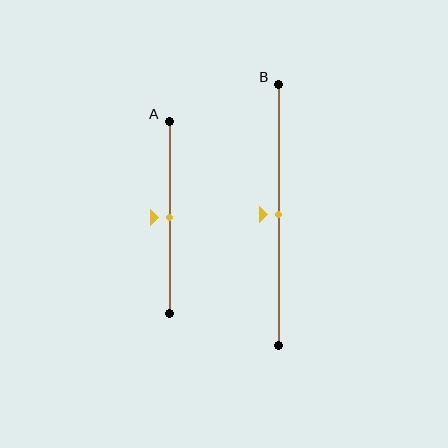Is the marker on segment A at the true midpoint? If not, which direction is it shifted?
Yes, the marker on segment A is at the true midpoint.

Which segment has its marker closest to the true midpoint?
Segment A has its marker closest to the true midpoint.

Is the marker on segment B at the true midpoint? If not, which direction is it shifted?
Yes, the marker on segment B is at the true midpoint.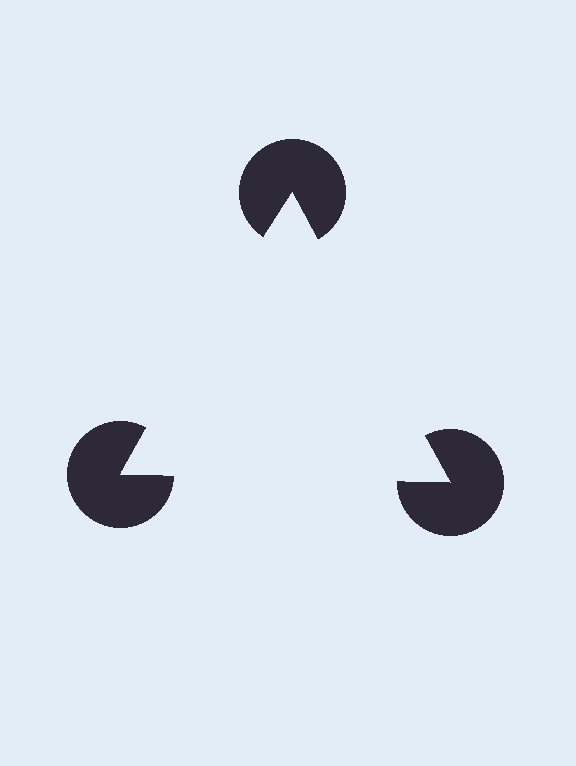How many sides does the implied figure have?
3 sides.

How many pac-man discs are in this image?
There are 3 — one at each vertex of the illusory triangle.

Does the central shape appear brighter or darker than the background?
It typically appears slightly brighter than the background, even though no actual brightness change is drawn.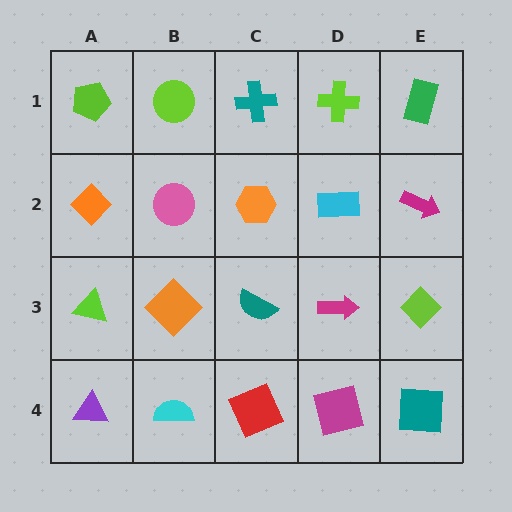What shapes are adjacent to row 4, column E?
A lime diamond (row 3, column E), a magenta square (row 4, column D).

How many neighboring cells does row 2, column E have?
3.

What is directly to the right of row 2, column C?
A cyan rectangle.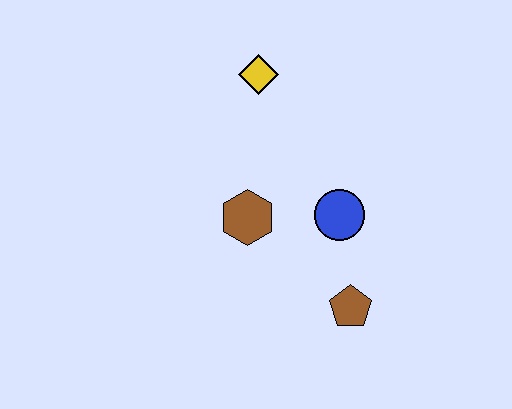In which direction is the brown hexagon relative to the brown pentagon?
The brown hexagon is to the left of the brown pentagon.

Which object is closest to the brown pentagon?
The blue circle is closest to the brown pentagon.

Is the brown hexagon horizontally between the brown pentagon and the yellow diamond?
No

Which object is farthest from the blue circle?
The yellow diamond is farthest from the blue circle.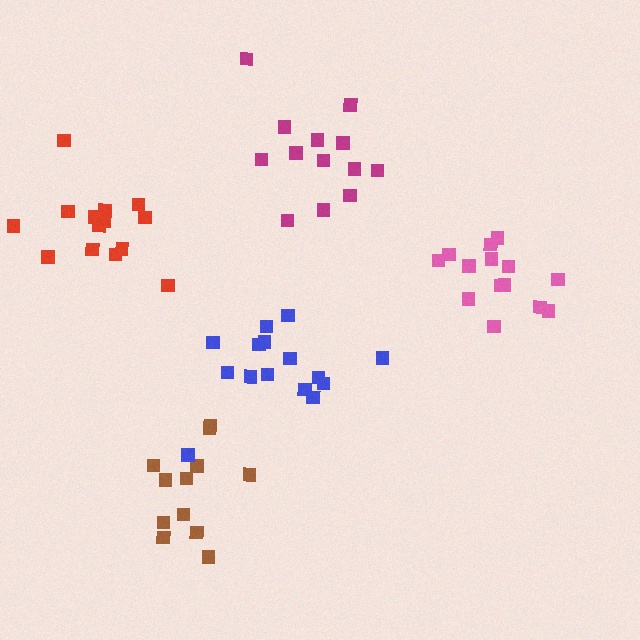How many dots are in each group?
Group 1: 12 dots, Group 2: 15 dots, Group 3: 14 dots, Group 4: 15 dots, Group 5: 13 dots (69 total).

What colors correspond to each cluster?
The clusters are colored: brown, pink, red, blue, magenta.